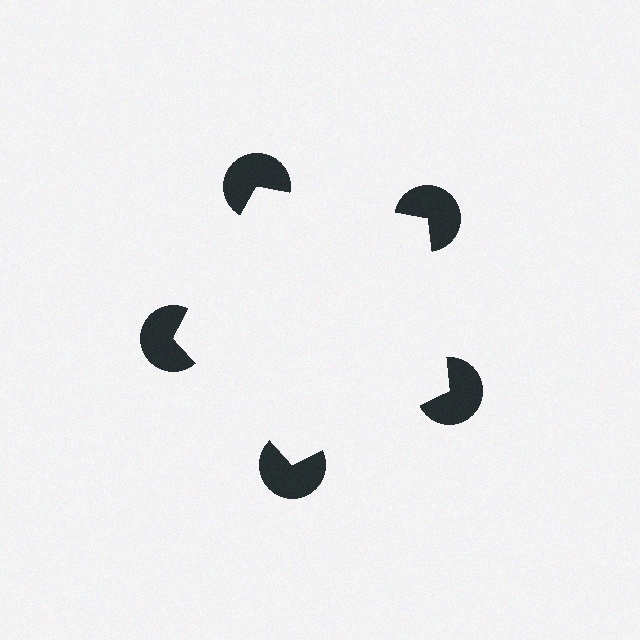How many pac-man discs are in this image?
There are 5 — one at each vertex of the illusory pentagon.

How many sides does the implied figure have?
5 sides.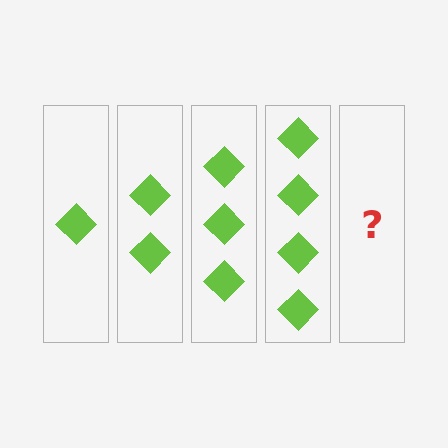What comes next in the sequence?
The next element should be 5 diamonds.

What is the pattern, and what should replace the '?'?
The pattern is that each step adds one more diamond. The '?' should be 5 diamonds.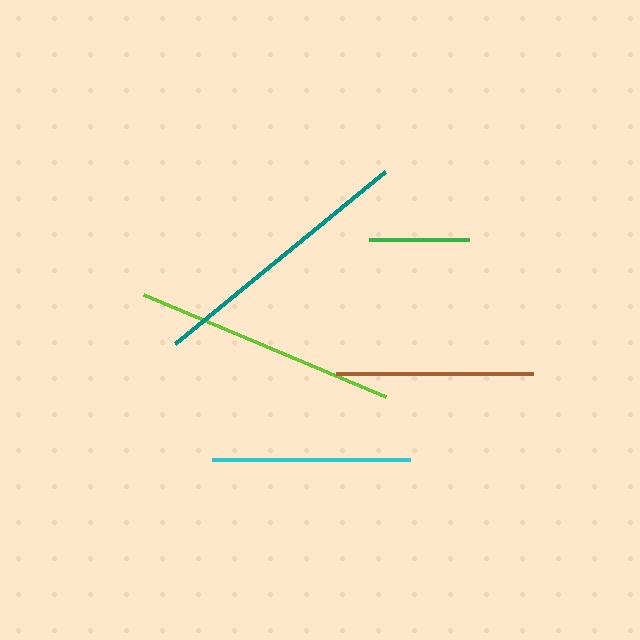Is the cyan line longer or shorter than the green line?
The cyan line is longer than the green line.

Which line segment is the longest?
The teal line is the longest at approximately 271 pixels.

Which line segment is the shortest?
The green line is the shortest at approximately 101 pixels.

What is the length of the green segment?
The green segment is approximately 101 pixels long.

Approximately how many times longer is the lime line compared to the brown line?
The lime line is approximately 1.3 times the length of the brown line.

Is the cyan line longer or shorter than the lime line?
The lime line is longer than the cyan line.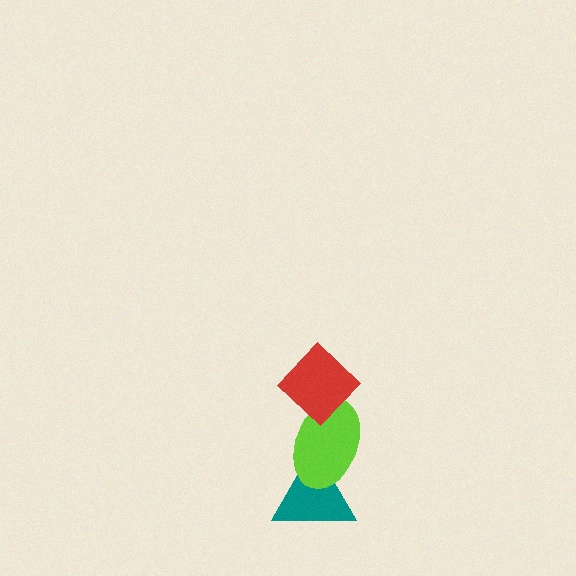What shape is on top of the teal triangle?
The lime ellipse is on top of the teal triangle.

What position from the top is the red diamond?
The red diamond is 1st from the top.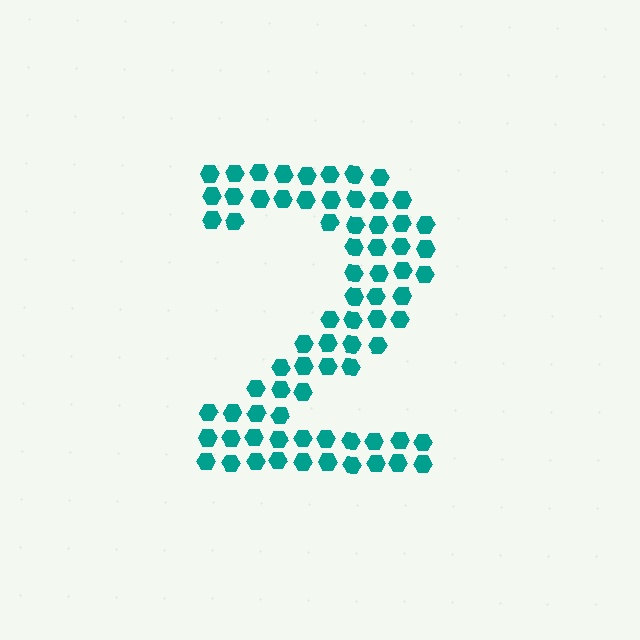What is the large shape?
The large shape is the digit 2.